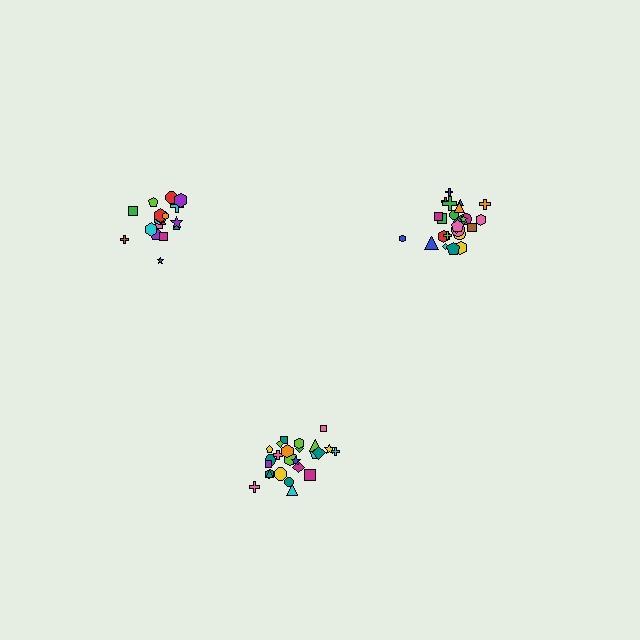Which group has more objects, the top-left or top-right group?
The top-right group.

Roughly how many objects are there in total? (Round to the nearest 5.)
Roughly 70 objects in total.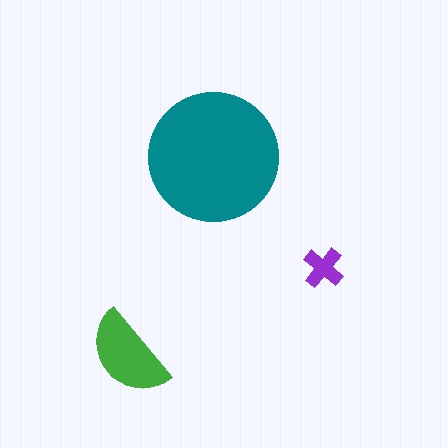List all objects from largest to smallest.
The teal circle, the green semicircle, the purple cross.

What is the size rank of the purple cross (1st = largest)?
3rd.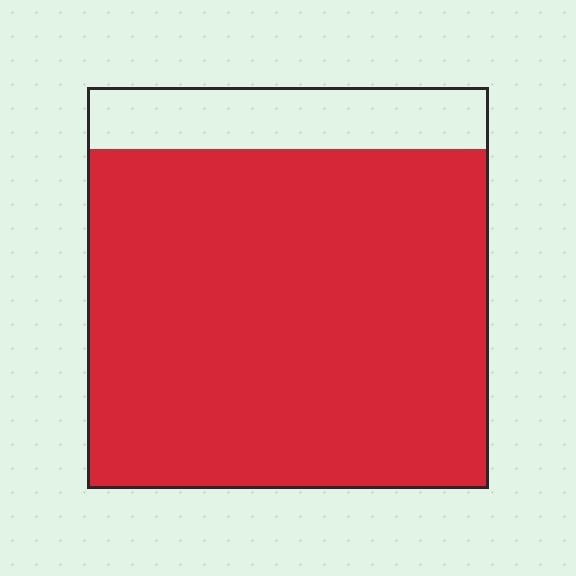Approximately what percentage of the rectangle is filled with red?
Approximately 85%.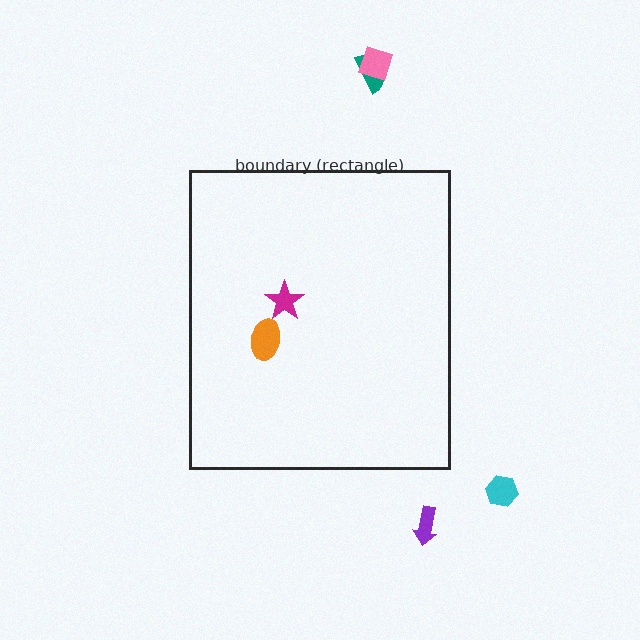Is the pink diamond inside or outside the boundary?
Outside.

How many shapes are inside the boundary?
2 inside, 4 outside.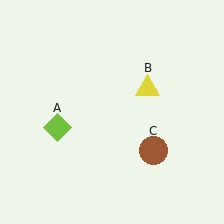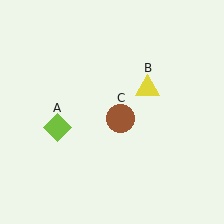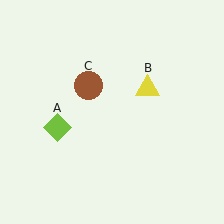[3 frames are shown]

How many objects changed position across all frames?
1 object changed position: brown circle (object C).